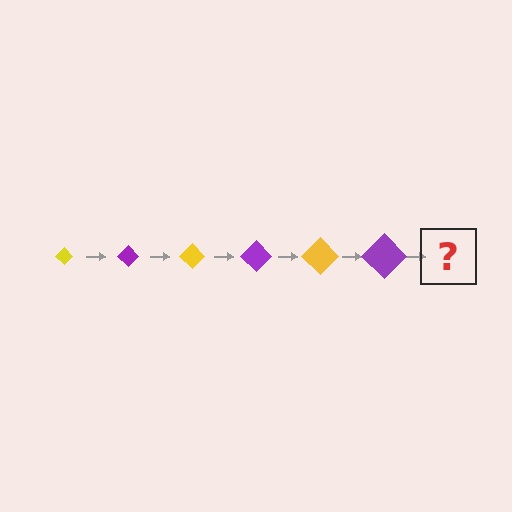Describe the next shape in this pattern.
It should be a yellow diamond, larger than the previous one.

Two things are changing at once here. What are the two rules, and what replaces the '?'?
The two rules are that the diamond grows larger each step and the color cycles through yellow and purple. The '?' should be a yellow diamond, larger than the previous one.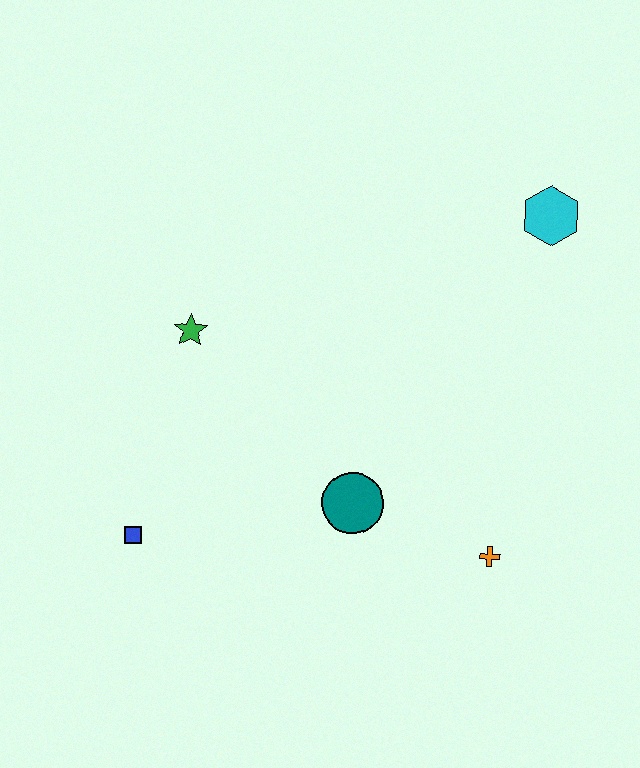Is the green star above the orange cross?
Yes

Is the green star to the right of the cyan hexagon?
No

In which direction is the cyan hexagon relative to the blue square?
The cyan hexagon is to the right of the blue square.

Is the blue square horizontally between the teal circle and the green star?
No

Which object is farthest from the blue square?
The cyan hexagon is farthest from the blue square.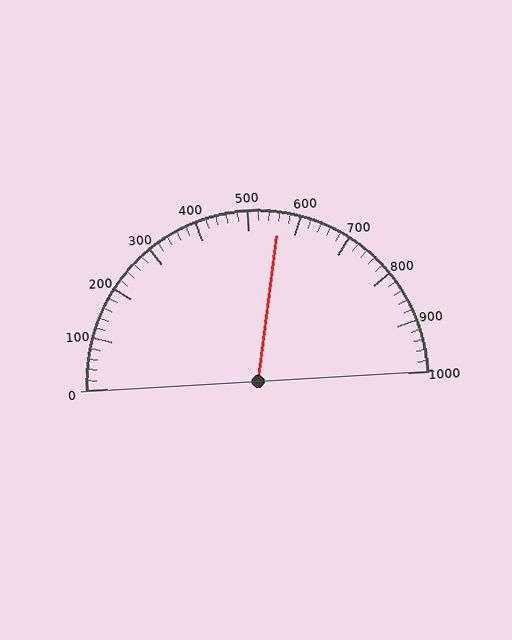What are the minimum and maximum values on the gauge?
The gauge ranges from 0 to 1000.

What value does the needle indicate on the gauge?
The needle indicates approximately 560.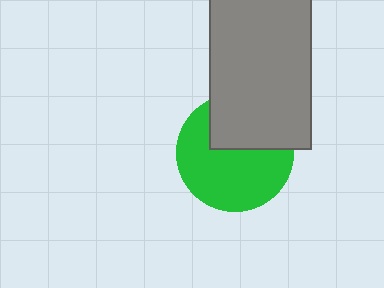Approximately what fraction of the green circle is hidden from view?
Roughly 36% of the green circle is hidden behind the gray rectangle.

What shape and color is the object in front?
The object in front is a gray rectangle.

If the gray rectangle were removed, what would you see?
You would see the complete green circle.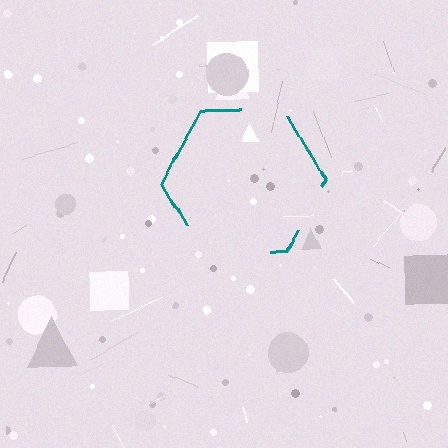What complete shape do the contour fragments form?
The contour fragments form a hexagon.